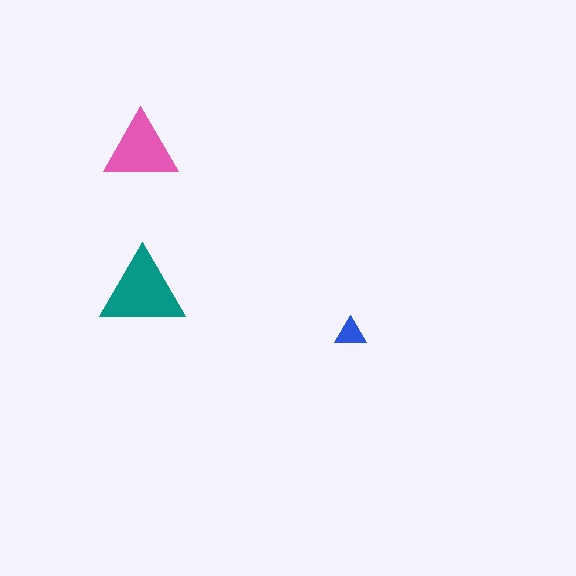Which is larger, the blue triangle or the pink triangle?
The pink one.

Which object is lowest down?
The blue triangle is bottommost.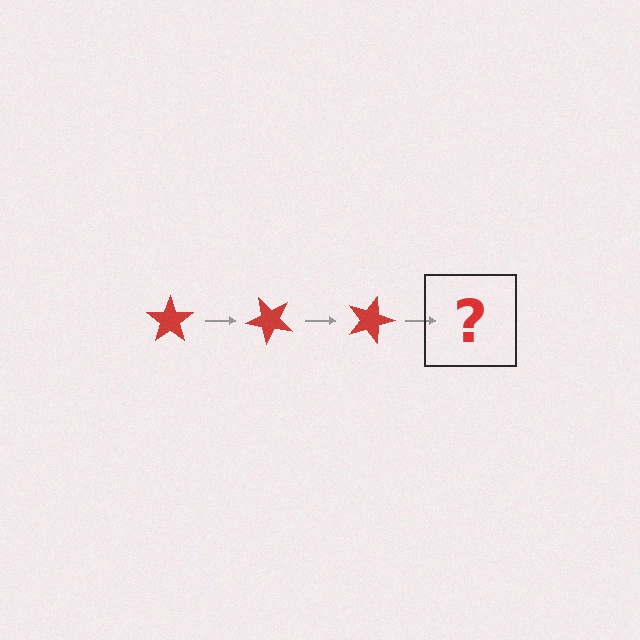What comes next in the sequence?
The next element should be a red star rotated 135 degrees.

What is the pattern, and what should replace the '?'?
The pattern is that the star rotates 45 degrees each step. The '?' should be a red star rotated 135 degrees.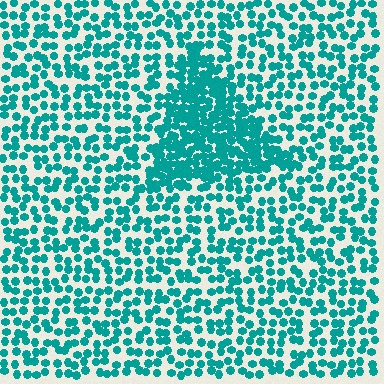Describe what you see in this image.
The image contains small teal elements arranged at two different densities. A triangle-shaped region is visible where the elements are more densely packed than the surrounding area.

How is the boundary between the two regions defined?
The boundary is defined by a change in element density (approximately 2.2x ratio). All elements are the same color, size, and shape.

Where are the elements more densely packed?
The elements are more densely packed inside the triangle boundary.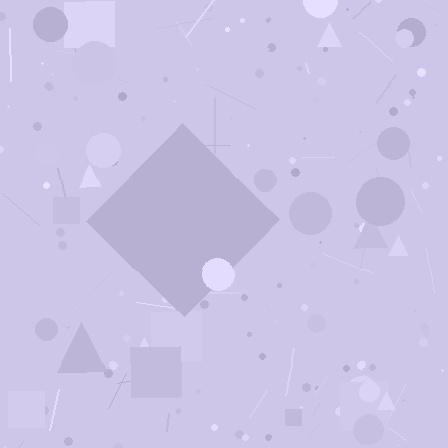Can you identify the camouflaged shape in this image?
The camouflaged shape is a diamond.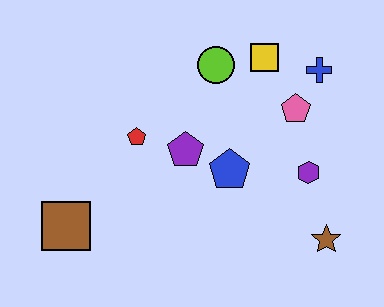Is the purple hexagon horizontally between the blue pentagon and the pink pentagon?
No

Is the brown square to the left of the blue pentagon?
Yes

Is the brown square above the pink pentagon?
No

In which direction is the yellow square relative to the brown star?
The yellow square is above the brown star.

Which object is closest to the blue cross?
The pink pentagon is closest to the blue cross.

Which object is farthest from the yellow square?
The brown square is farthest from the yellow square.